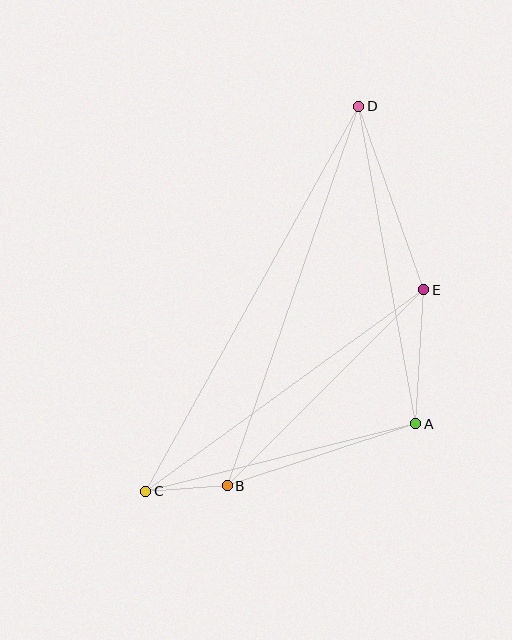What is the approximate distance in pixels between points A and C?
The distance between A and C is approximately 278 pixels.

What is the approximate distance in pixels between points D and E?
The distance between D and E is approximately 195 pixels.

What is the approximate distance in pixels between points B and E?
The distance between B and E is approximately 277 pixels.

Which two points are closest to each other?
Points B and C are closest to each other.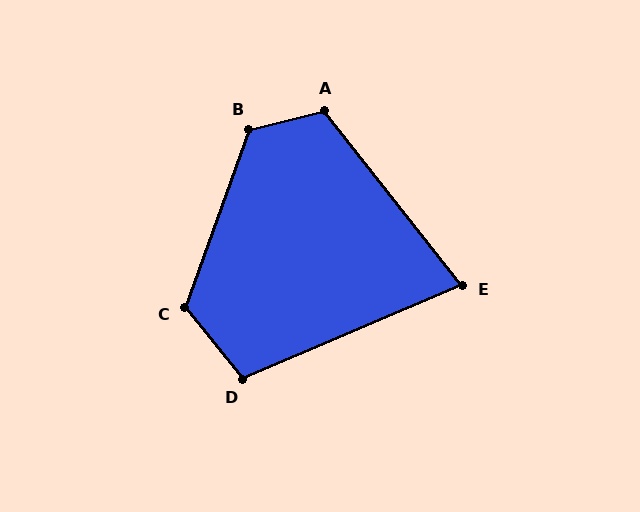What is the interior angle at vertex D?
Approximately 106 degrees (obtuse).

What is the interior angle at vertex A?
Approximately 114 degrees (obtuse).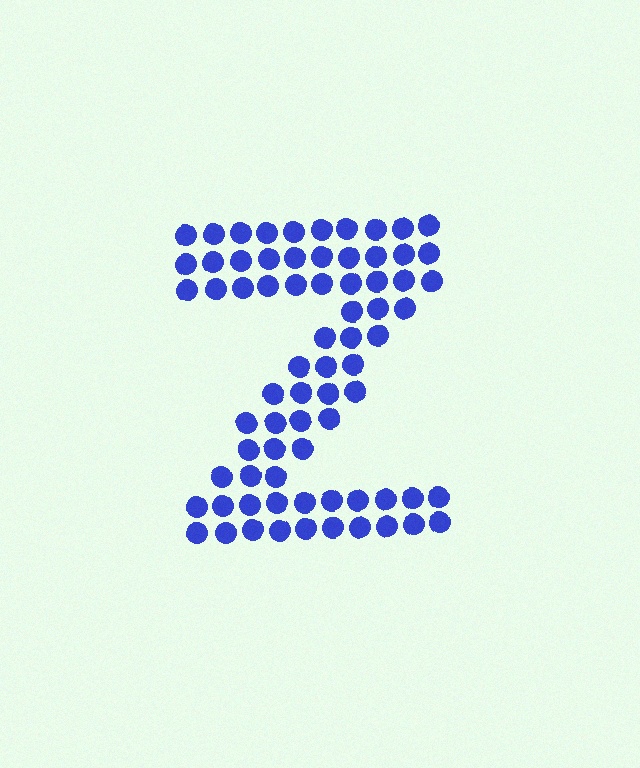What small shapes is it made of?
It is made of small circles.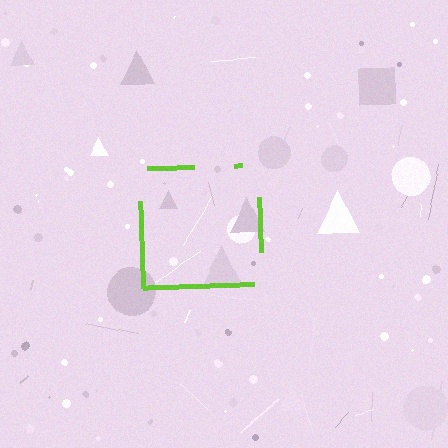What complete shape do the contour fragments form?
The contour fragments form a square.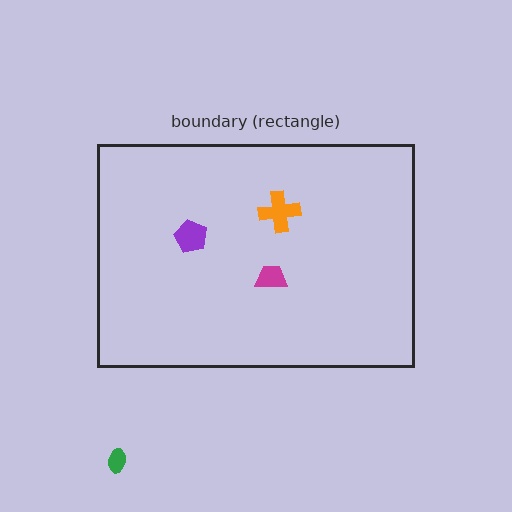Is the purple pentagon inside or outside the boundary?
Inside.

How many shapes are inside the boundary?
3 inside, 1 outside.